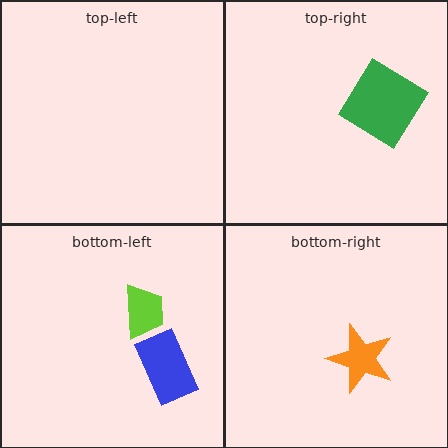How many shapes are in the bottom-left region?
2.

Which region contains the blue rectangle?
The bottom-left region.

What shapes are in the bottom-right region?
The orange star.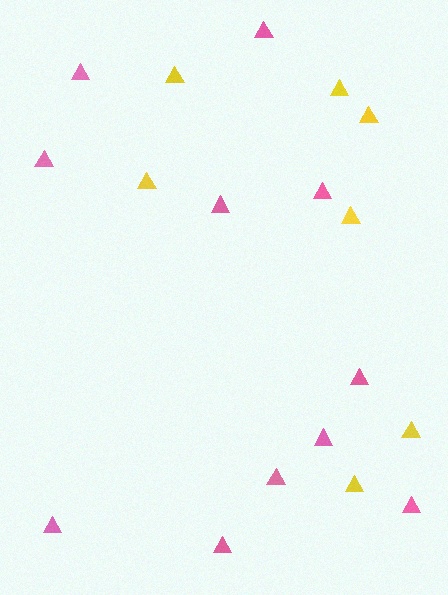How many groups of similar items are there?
There are 2 groups: one group of pink triangles (11) and one group of yellow triangles (7).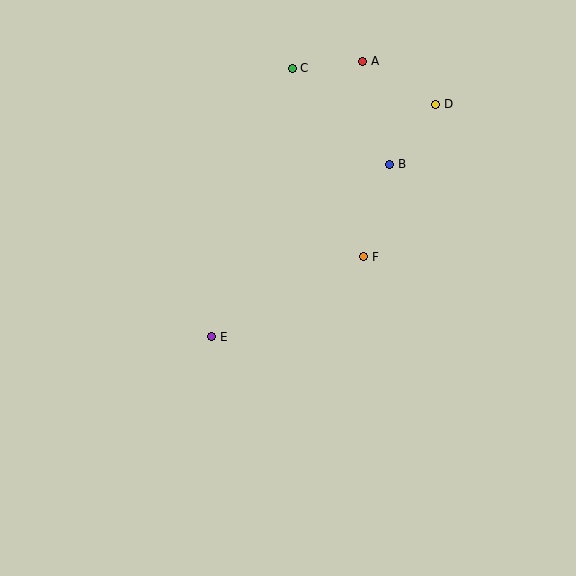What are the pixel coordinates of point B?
Point B is at (390, 164).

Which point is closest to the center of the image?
Point F at (364, 257) is closest to the center.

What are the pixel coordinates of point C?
Point C is at (292, 68).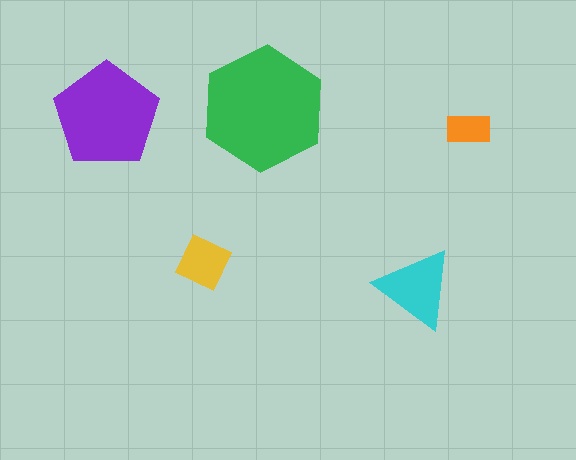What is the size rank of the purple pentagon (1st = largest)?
2nd.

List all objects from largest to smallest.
The green hexagon, the purple pentagon, the cyan triangle, the yellow diamond, the orange rectangle.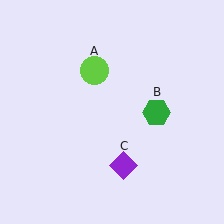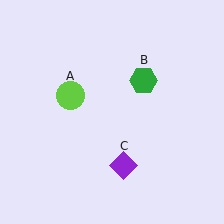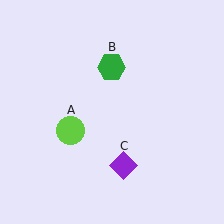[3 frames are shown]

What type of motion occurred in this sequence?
The lime circle (object A), green hexagon (object B) rotated counterclockwise around the center of the scene.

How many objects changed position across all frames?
2 objects changed position: lime circle (object A), green hexagon (object B).